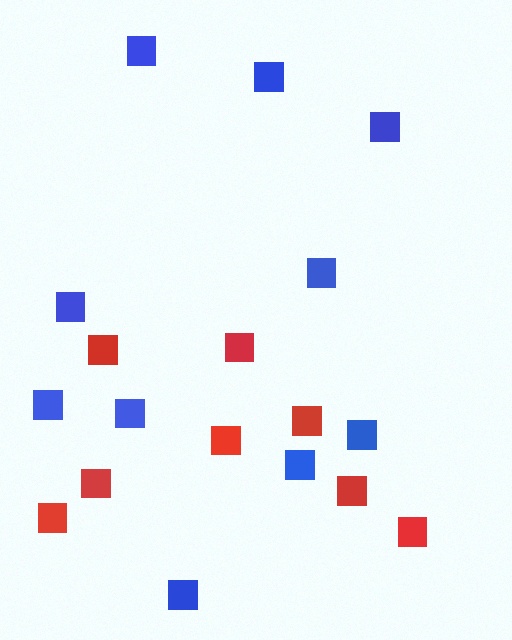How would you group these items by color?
There are 2 groups: one group of red squares (8) and one group of blue squares (10).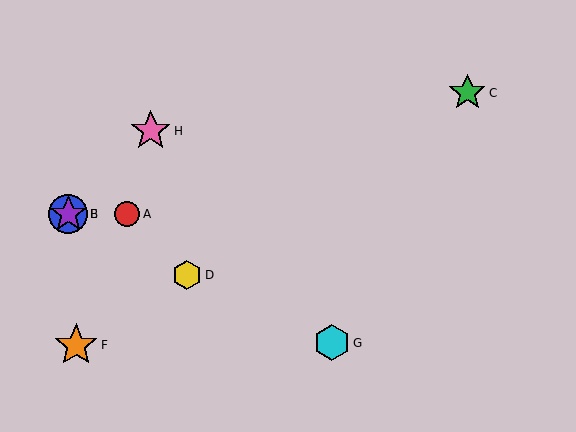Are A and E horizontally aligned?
Yes, both are at y≈214.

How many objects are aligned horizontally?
3 objects (A, B, E) are aligned horizontally.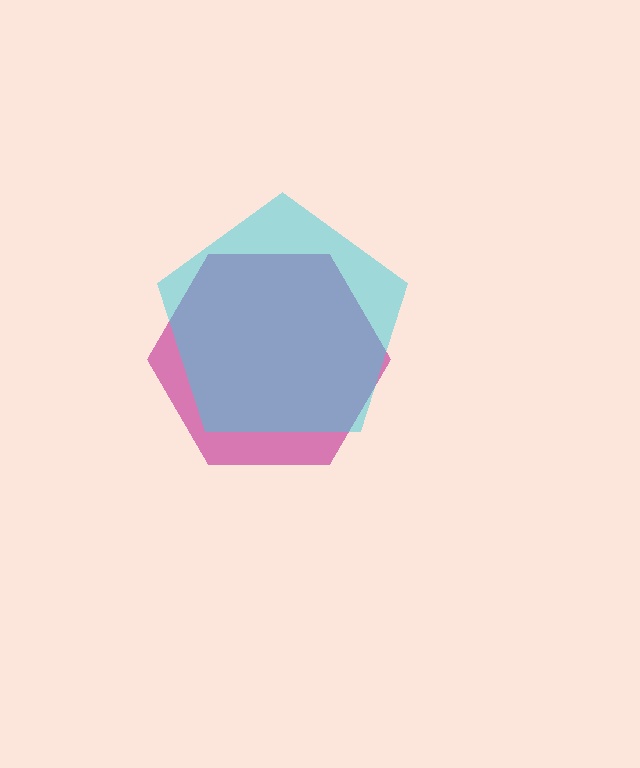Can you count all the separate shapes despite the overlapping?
Yes, there are 2 separate shapes.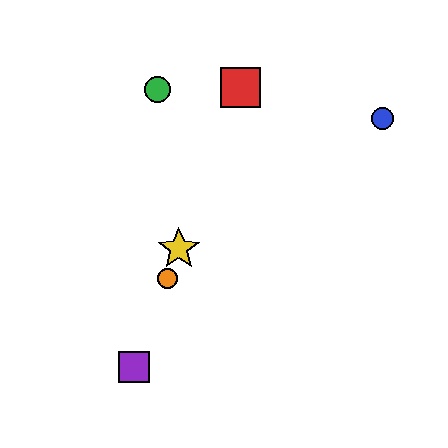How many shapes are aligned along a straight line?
4 shapes (the red square, the yellow star, the purple square, the orange circle) are aligned along a straight line.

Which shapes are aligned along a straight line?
The red square, the yellow star, the purple square, the orange circle are aligned along a straight line.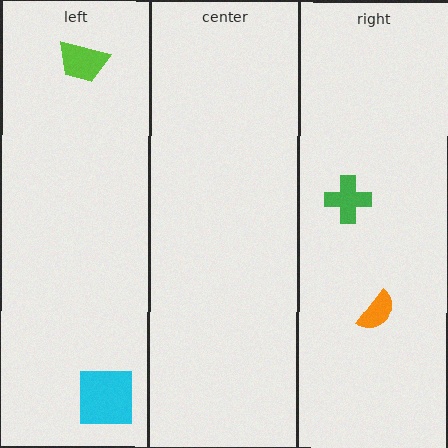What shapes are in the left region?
The lime trapezoid, the cyan square.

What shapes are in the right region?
The green cross, the orange semicircle.